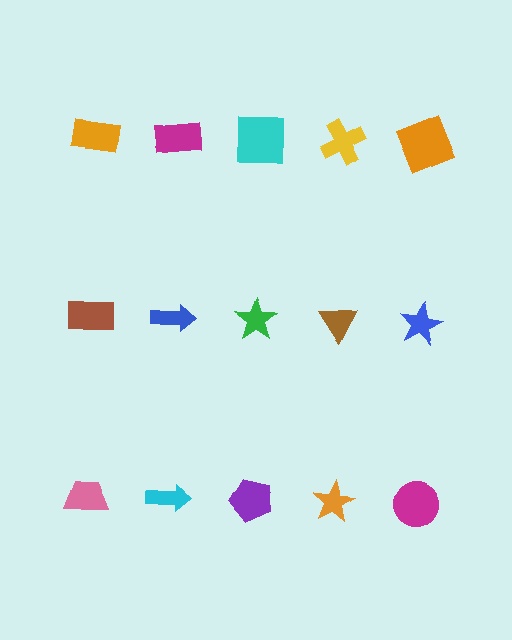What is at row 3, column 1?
A pink trapezoid.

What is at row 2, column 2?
A blue arrow.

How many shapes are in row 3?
5 shapes.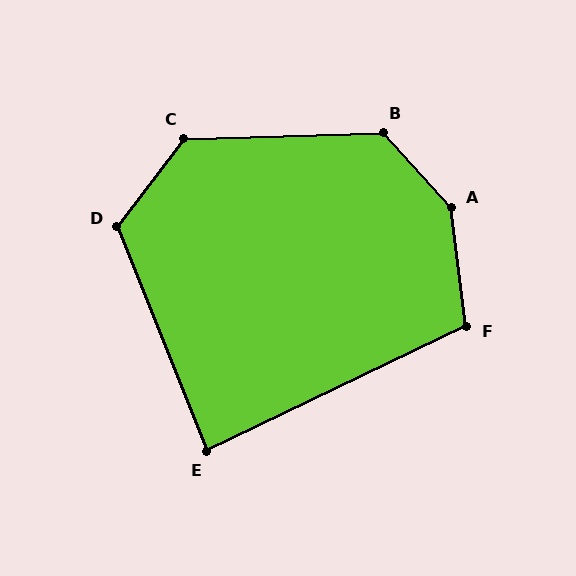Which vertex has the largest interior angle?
A, at approximately 145 degrees.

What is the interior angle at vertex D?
Approximately 121 degrees (obtuse).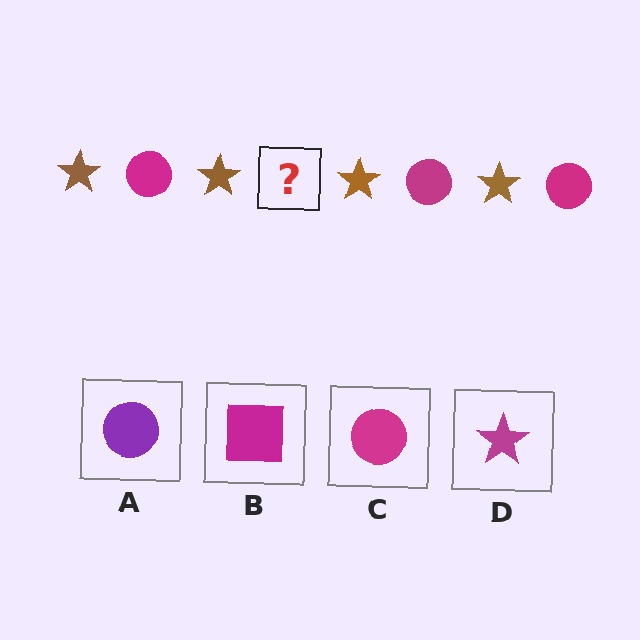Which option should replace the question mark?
Option C.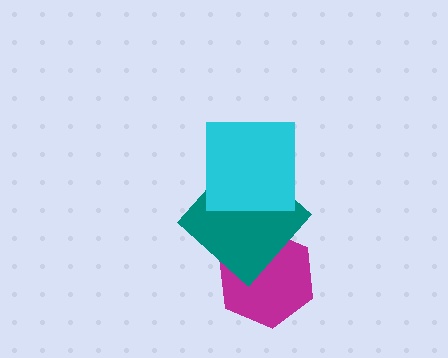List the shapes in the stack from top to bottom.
From top to bottom: the cyan square, the teal diamond, the magenta hexagon.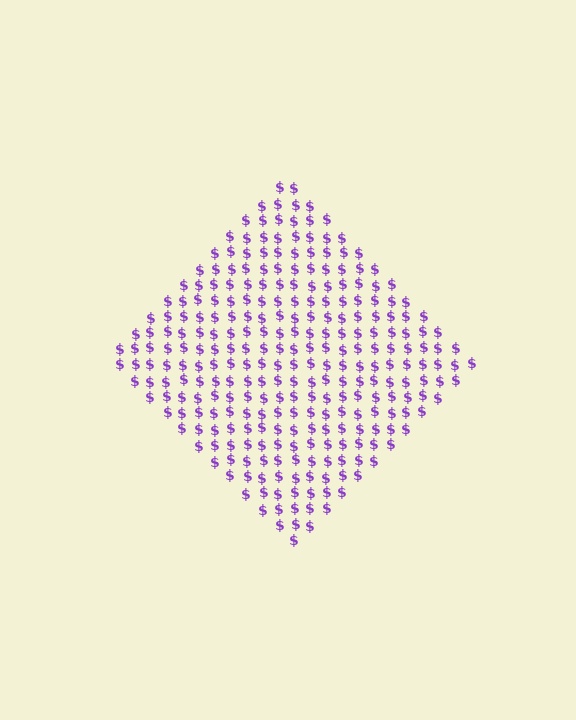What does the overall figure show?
The overall figure shows a diamond.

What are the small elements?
The small elements are dollar signs.